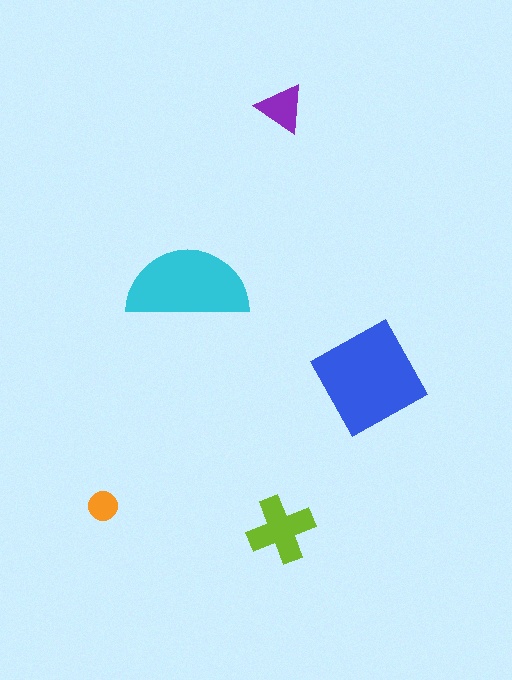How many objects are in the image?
There are 5 objects in the image.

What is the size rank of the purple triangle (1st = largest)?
4th.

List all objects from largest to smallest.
The blue diamond, the cyan semicircle, the lime cross, the purple triangle, the orange circle.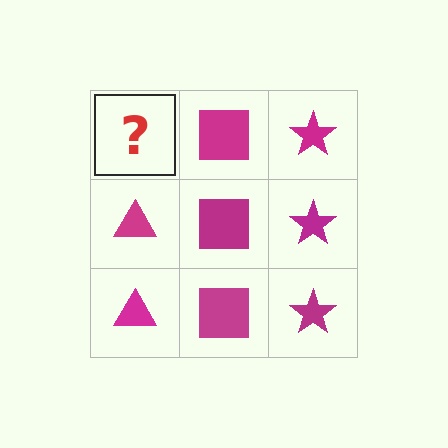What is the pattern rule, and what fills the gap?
The rule is that each column has a consistent shape. The gap should be filled with a magenta triangle.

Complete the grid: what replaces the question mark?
The question mark should be replaced with a magenta triangle.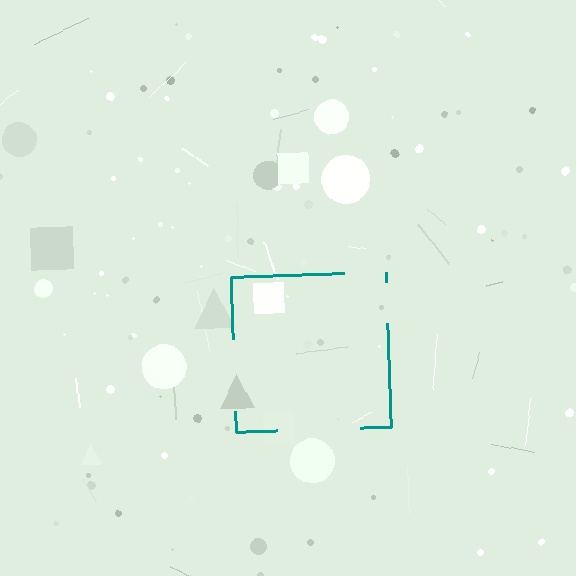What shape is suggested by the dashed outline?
The dashed outline suggests a square.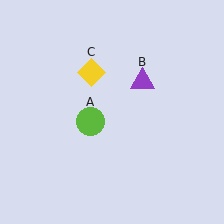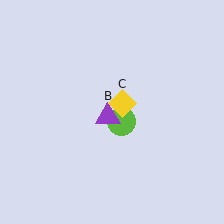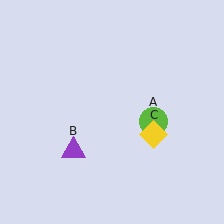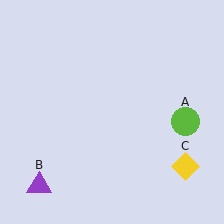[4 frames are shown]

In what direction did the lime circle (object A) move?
The lime circle (object A) moved right.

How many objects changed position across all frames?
3 objects changed position: lime circle (object A), purple triangle (object B), yellow diamond (object C).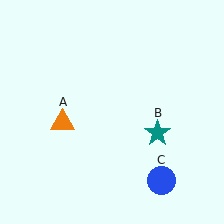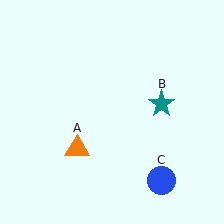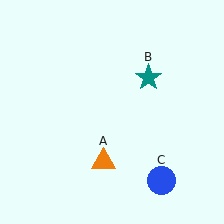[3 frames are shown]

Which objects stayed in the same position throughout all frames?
Blue circle (object C) remained stationary.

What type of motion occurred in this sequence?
The orange triangle (object A), teal star (object B) rotated counterclockwise around the center of the scene.